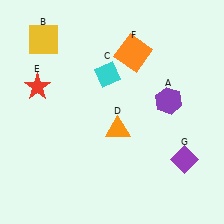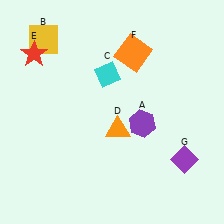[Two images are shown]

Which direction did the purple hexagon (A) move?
The purple hexagon (A) moved left.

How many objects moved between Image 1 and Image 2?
2 objects moved between the two images.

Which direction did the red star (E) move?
The red star (E) moved up.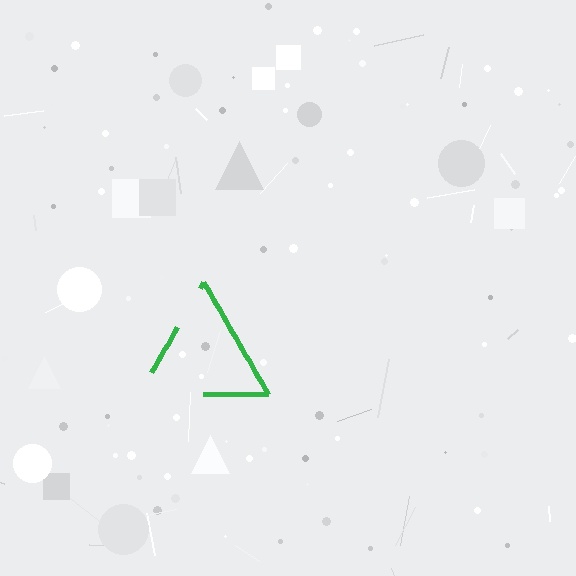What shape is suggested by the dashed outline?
The dashed outline suggests a triangle.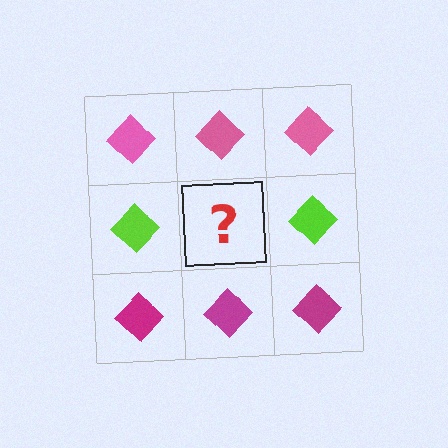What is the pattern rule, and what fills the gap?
The rule is that each row has a consistent color. The gap should be filled with a lime diamond.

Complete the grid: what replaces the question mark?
The question mark should be replaced with a lime diamond.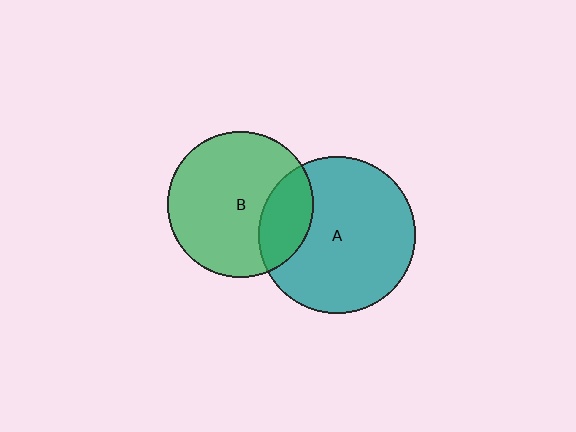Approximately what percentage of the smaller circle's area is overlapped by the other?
Approximately 25%.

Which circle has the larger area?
Circle A (teal).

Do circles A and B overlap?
Yes.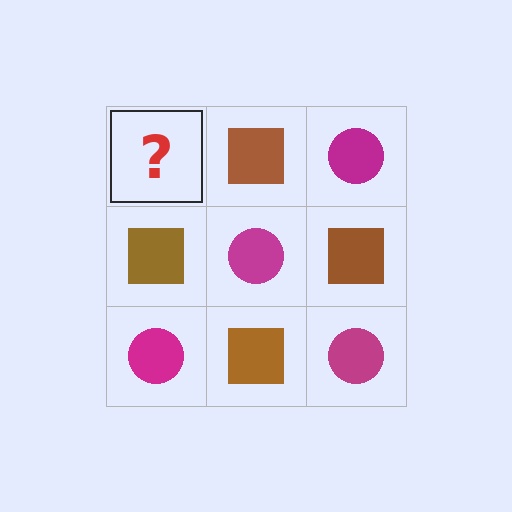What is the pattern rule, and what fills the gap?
The rule is that it alternates magenta circle and brown square in a checkerboard pattern. The gap should be filled with a magenta circle.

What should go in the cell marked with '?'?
The missing cell should contain a magenta circle.